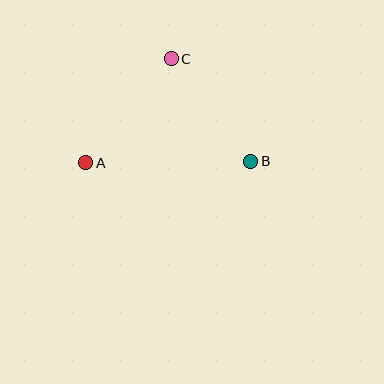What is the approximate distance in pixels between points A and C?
The distance between A and C is approximately 135 pixels.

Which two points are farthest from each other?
Points A and B are farthest from each other.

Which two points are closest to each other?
Points B and C are closest to each other.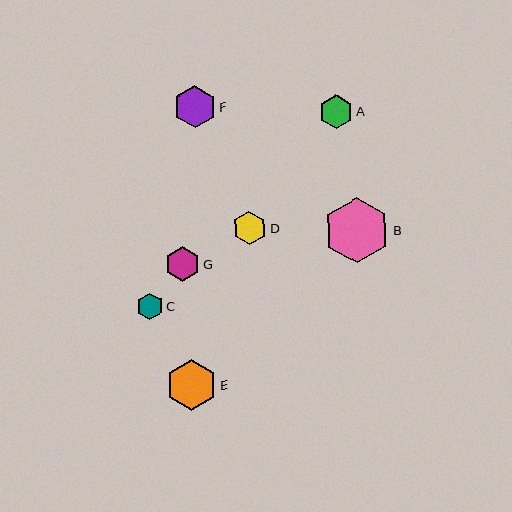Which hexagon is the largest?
Hexagon B is the largest with a size of approximately 65 pixels.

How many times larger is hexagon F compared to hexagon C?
Hexagon F is approximately 1.6 times the size of hexagon C.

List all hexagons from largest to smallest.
From largest to smallest: B, E, F, G, A, D, C.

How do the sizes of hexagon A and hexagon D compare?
Hexagon A and hexagon D are approximately the same size.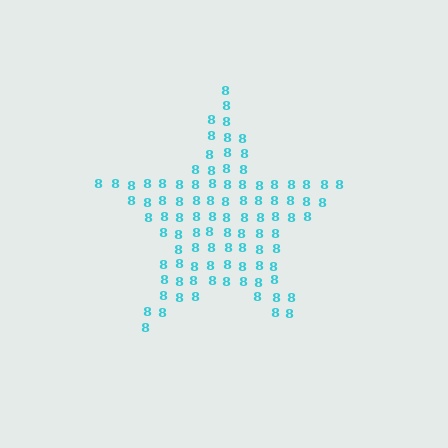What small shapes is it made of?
It is made of small digit 8's.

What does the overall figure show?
The overall figure shows a star.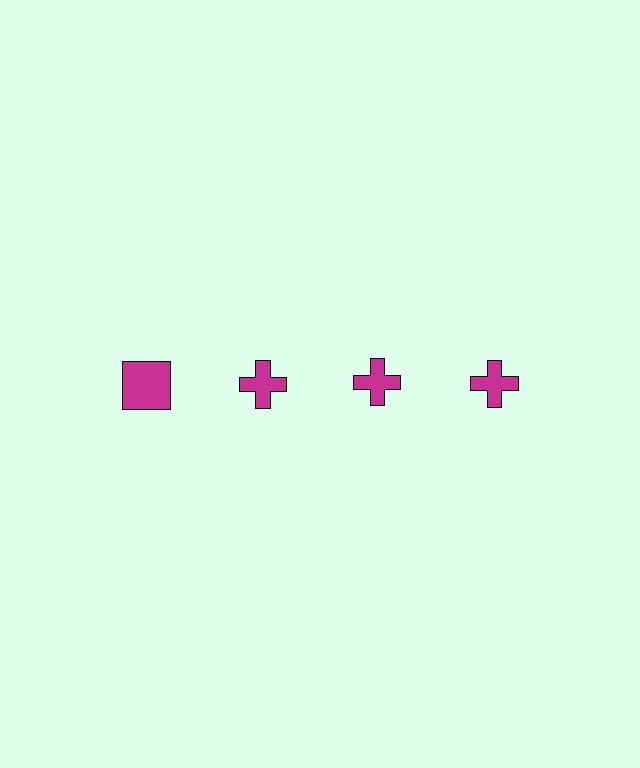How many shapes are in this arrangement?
There are 4 shapes arranged in a grid pattern.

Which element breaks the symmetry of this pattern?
The magenta square in the top row, leftmost column breaks the symmetry. All other shapes are magenta crosses.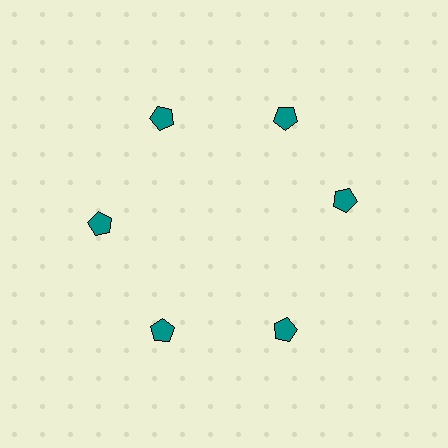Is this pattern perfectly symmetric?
No. The 6 teal pentagons are arranged in a ring, but one element near the 3 o'clock position is rotated out of alignment along the ring, breaking the 6-fold rotational symmetry.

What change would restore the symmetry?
The symmetry would be restored by rotating it back into even spacing with its neighbors so that all 6 pentagons sit at equal angles and equal distance from the center.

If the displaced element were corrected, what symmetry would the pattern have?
It would have 6-fold rotational symmetry — the pattern would map onto itself every 60 degrees.